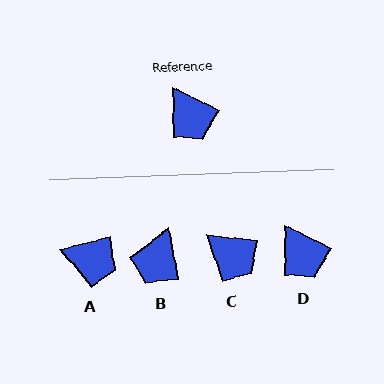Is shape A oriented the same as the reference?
No, it is off by about 40 degrees.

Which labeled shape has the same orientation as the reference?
D.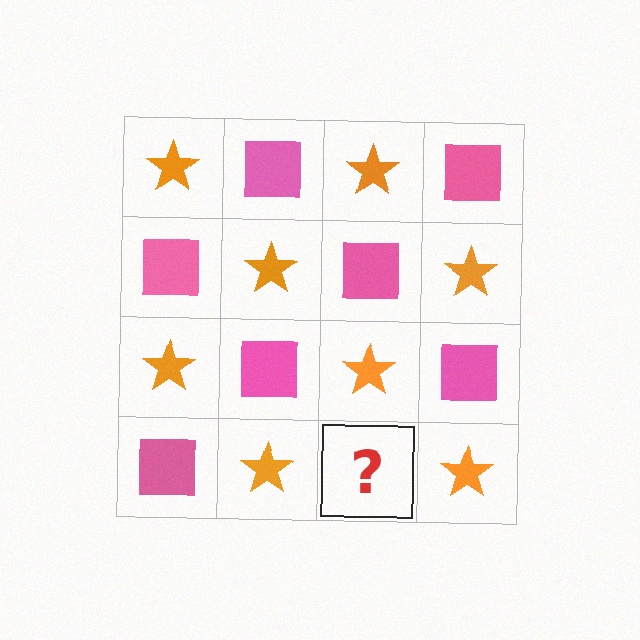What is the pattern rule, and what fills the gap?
The rule is that it alternates orange star and pink square in a checkerboard pattern. The gap should be filled with a pink square.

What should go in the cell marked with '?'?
The missing cell should contain a pink square.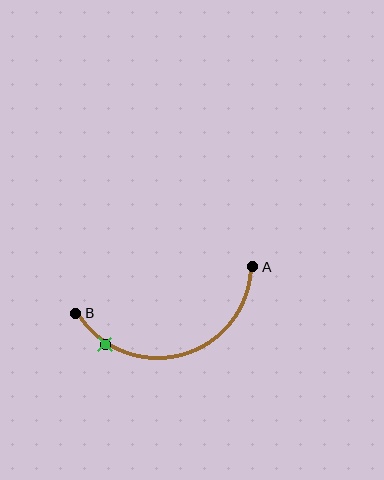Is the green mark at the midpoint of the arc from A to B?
No. The green mark lies on the arc but is closer to endpoint B. The arc midpoint would be at the point on the curve equidistant along the arc from both A and B.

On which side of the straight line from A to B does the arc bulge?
The arc bulges below the straight line connecting A and B.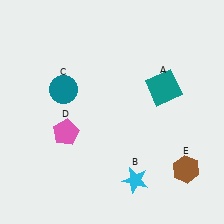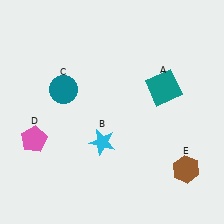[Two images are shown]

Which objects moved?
The objects that moved are: the cyan star (B), the pink pentagon (D).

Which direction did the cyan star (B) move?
The cyan star (B) moved up.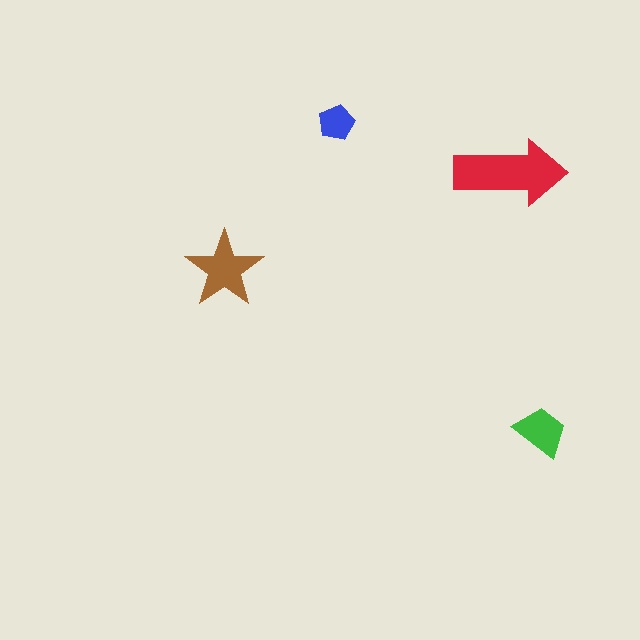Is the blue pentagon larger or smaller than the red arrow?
Smaller.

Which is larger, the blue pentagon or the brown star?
The brown star.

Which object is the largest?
The red arrow.